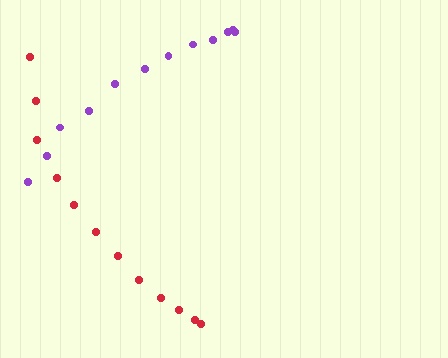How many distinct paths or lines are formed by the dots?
There are 2 distinct paths.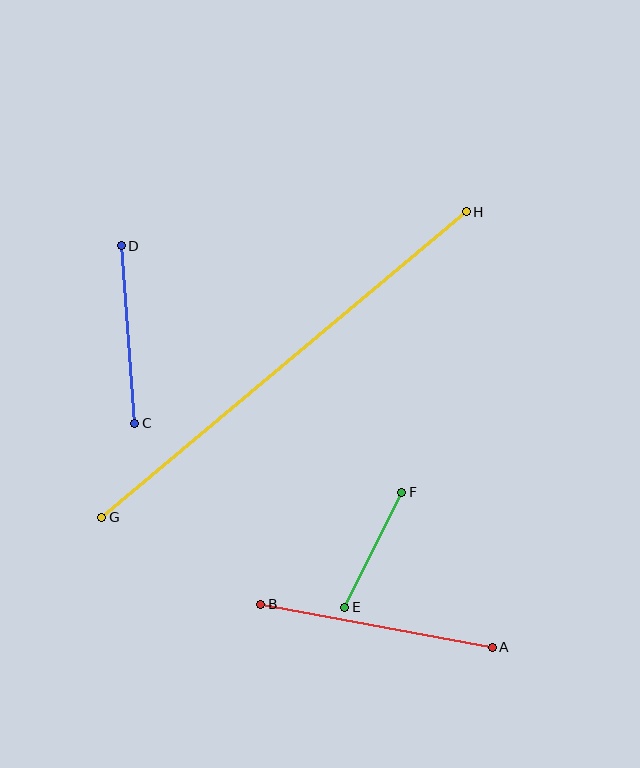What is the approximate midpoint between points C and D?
The midpoint is at approximately (128, 334) pixels.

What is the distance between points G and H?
The distance is approximately 475 pixels.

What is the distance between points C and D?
The distance is approximately 178 pixels.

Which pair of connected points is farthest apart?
Points G and H are farthest apart.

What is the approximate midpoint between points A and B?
The midpoint is at approximately (377, 626) pixels.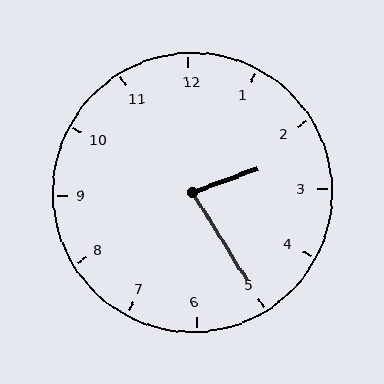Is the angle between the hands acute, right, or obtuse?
It is acute.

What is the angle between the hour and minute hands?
Approximately 78 degrees.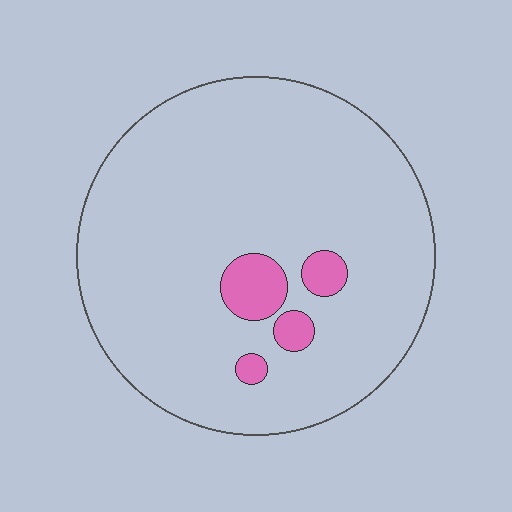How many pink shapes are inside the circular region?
4.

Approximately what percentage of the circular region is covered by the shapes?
Approximately 5%.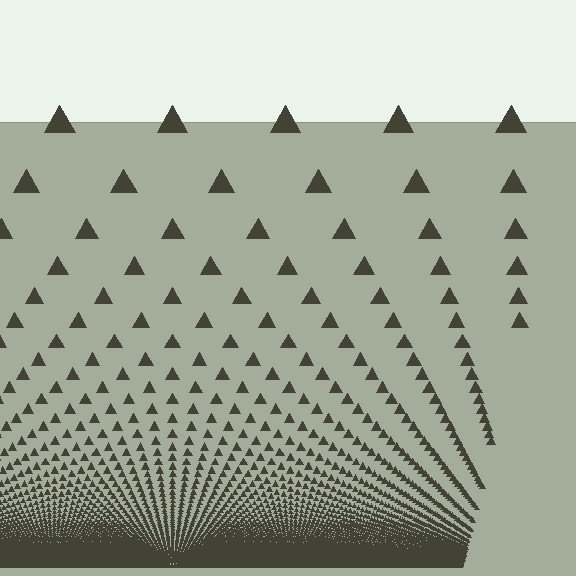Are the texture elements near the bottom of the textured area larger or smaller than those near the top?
Smaller. The gradient is inverted — elements near the bottom are smaller and denser.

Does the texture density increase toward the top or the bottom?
Density increases toward the bottom.